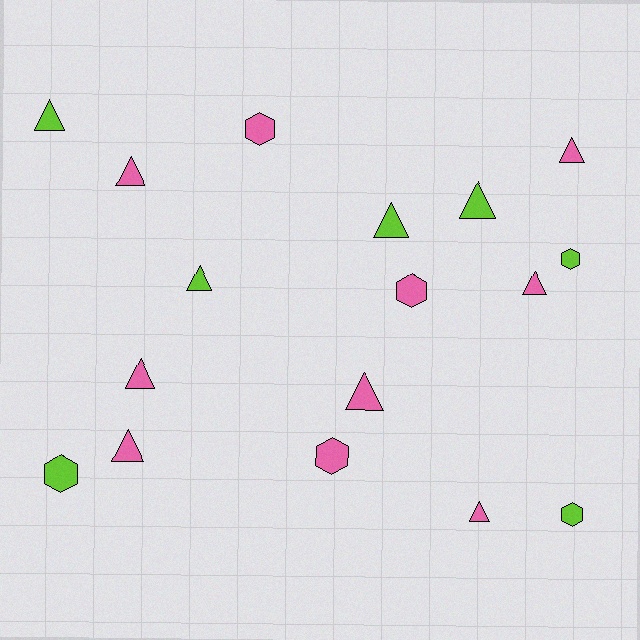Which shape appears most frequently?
Triangle, with 11 objects.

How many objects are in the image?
There are 17 objects.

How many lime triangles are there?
There are 4 lime triangles.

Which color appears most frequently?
Pink, with 10 objects.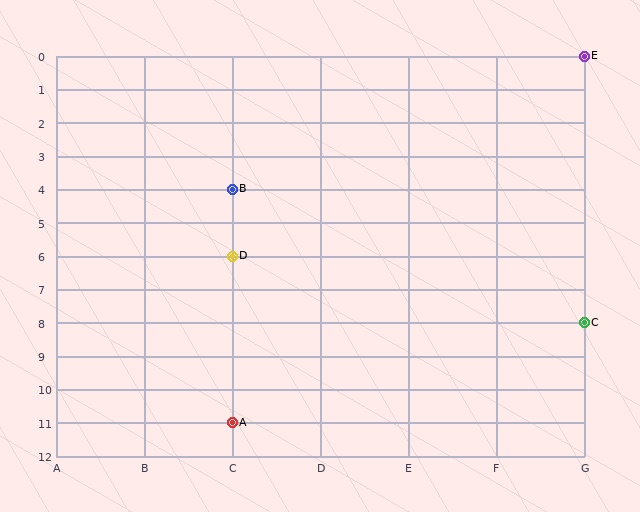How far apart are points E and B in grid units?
Points E and B are 4 columns and 4 rows apart (about 5.7 grid units diagonally).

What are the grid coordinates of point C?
Point C is at grid coordinates (G, 8).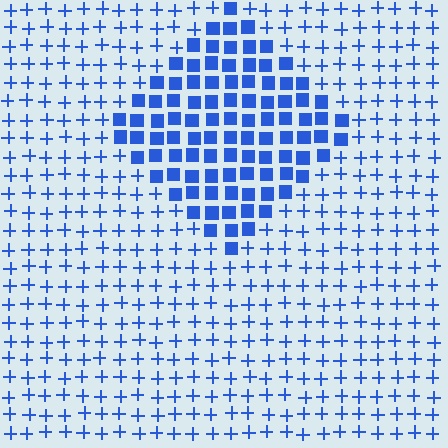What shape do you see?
I see a diamond.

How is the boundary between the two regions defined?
The boundary is defined by a change in element shape: squares inside vs. plus signs outside. All elements share the same color and spacing.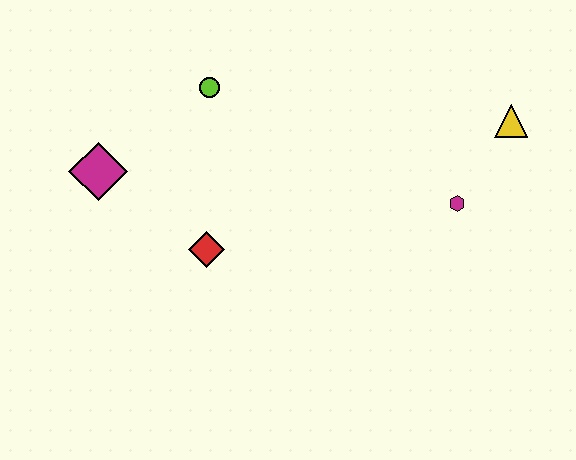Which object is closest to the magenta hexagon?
The yellow triangle is closest to the magenta hexagon.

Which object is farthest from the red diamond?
The yellow triangle is farthest from the red diamond.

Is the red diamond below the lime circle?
Yes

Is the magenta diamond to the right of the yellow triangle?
No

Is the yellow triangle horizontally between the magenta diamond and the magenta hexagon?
No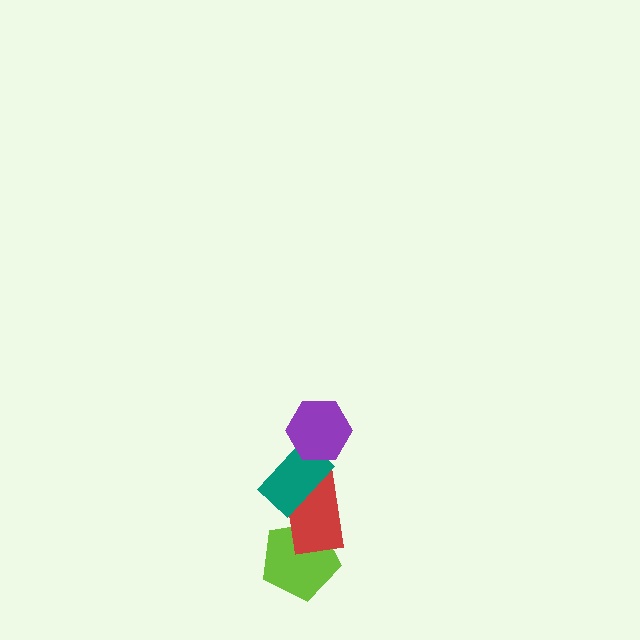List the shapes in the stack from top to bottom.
From top to bottom: the purple hexagon, the teal rectangle, the red rectangle, the lime pentagon.